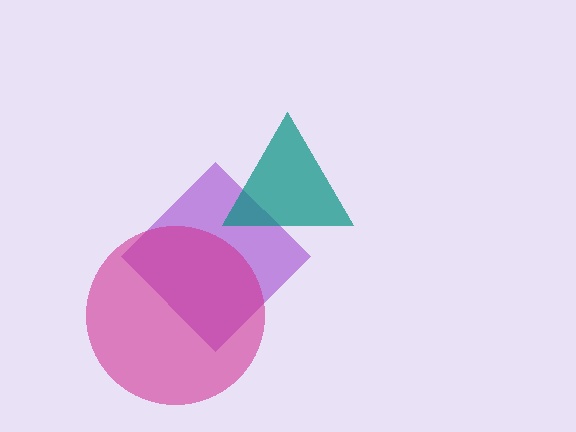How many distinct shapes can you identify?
There are 3 distinct shapes: a purple diamond, a magenta circle, a teal triangle.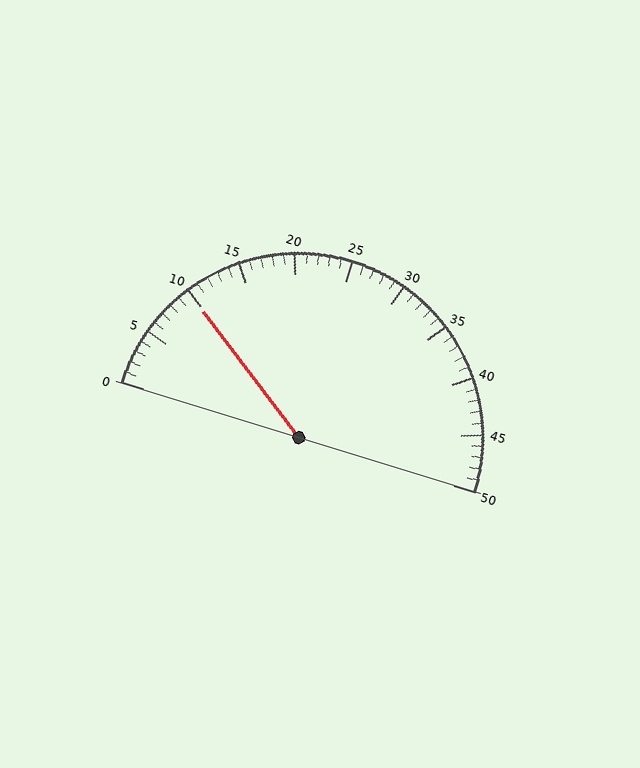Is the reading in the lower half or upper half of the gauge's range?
The reading is in the lower half of the range (0 to 50).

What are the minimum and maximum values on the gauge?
The gauge ranges from 0 to 50.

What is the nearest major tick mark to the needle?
The nearest major tick mark is 10.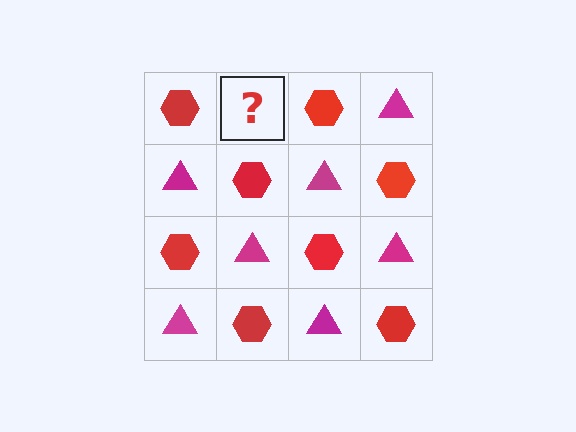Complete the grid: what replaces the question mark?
The question mark should be replaced with a magenta triangle.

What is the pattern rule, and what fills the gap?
The rule is that it alternates red hexagon and magenta triangle in a checkerboard pattern. The gap should be filled with a magenta triangle.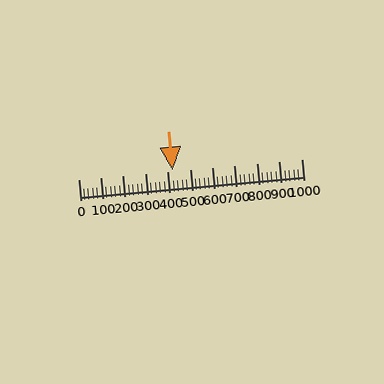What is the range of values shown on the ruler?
The ruler shows values from 0 to 1000.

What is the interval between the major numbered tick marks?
The major tick marks are spaced 100 units apart.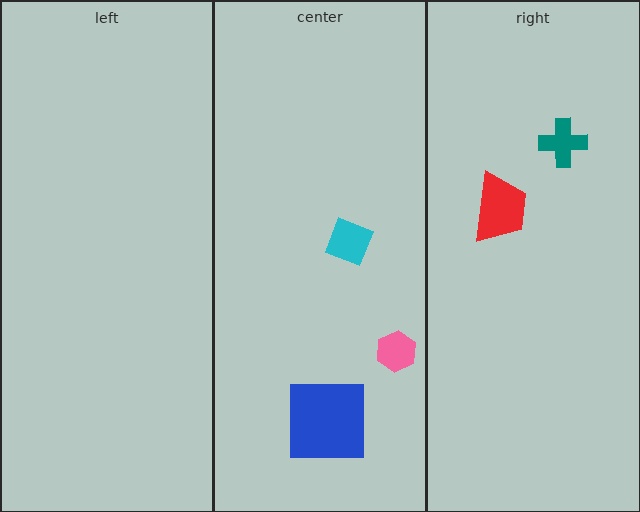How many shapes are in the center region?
3.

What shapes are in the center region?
The pink hexagon, the cyan diamond, the blue square.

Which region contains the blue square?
The center region.